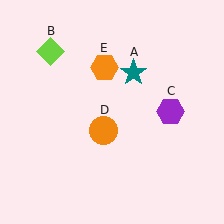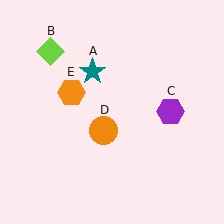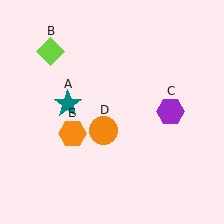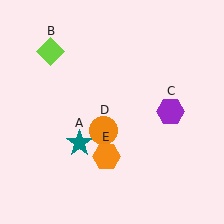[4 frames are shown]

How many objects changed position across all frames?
2 objects changed position: teal star (object A), orange hexagon (object E).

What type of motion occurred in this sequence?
The teal star (object A), orange hexagon (object E) rotated counterclockwise around the center of the scene.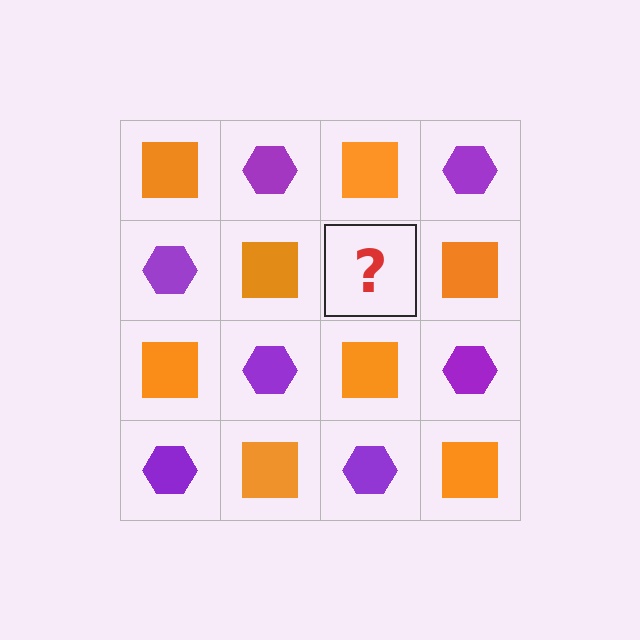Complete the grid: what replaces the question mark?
The question mark should be replaced with a purple hexagon.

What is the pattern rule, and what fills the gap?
The rule is that it alternates orange square and purple hexagon in a checkerboard pattern. The gap should be filled with a purple hexagon.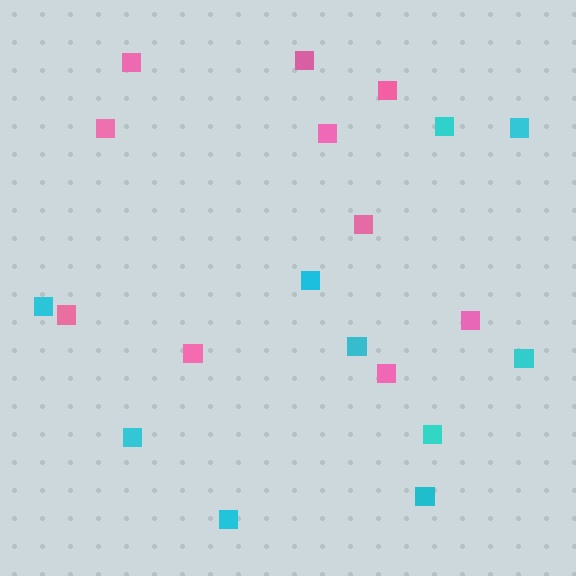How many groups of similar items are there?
There are 2 groups: one group of cyan squares (10) and one group of pink squares (10).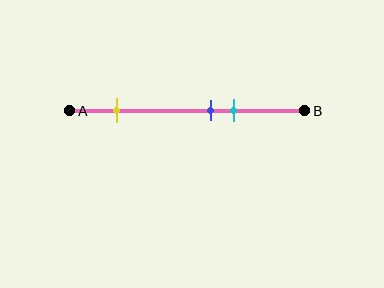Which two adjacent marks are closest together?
The blue and cyan marks are the closest adjacent pair.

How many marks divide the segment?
There are 3 marks dividing the segment.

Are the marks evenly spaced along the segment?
No, the marks are not evenly spaced.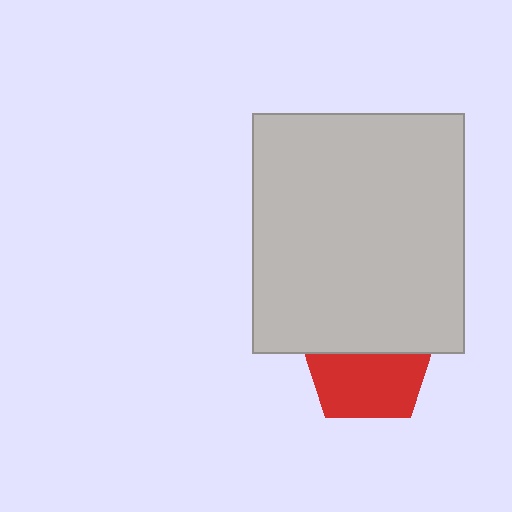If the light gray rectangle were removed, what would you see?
You would see the complete red pentagon.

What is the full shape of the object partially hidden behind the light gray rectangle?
The partially hidden object is a red pentagon.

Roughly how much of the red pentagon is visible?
About half of it is visible (roughly 55%).